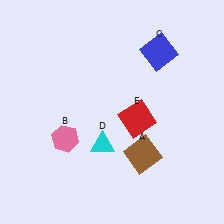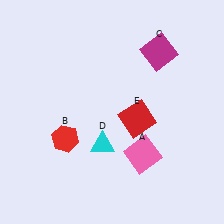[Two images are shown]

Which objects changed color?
A changed from brown to pink. B changed from pink to red. C changed from blue to magenta.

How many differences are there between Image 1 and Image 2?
There are 3 differences between the two images.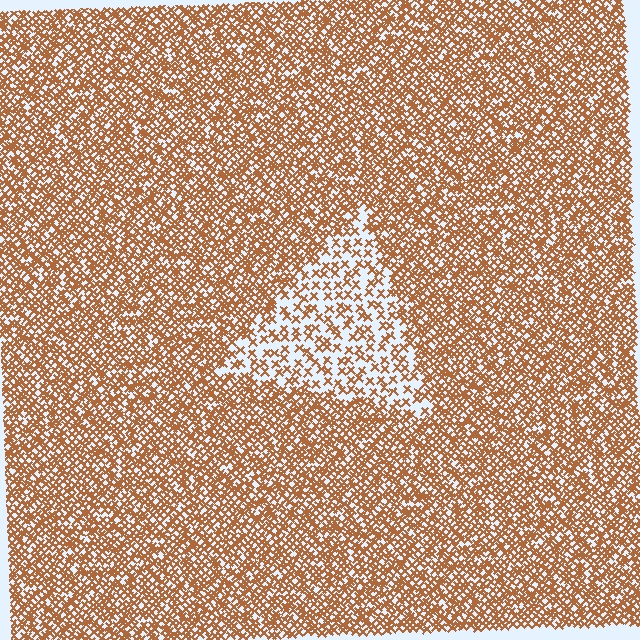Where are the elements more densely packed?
The elements are more densely packed outside the triangle boundary.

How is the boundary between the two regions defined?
The boundary is defined by a change in element density (approximately 2.3x ratio). All elements are the same color, size, and shape.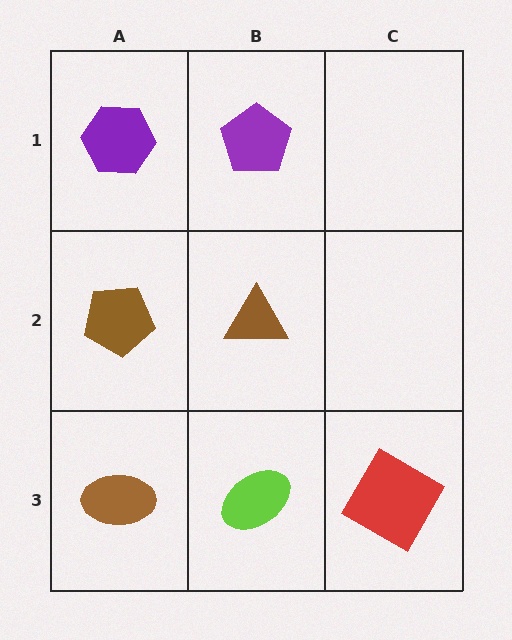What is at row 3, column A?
A brown ellipse.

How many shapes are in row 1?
2 shapes.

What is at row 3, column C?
A red square.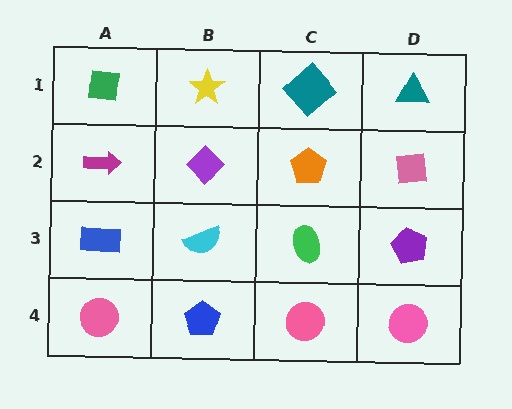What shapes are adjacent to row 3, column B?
A purple diamond (row 2, column B), a blue pentagon (row 4, column B), a blue rectangle (row 3, column A), a green ellipse (row 3, column C).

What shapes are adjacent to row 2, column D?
A teal triangle (row 1, column D), a purple pentagon (row 3, column D), an orange pentagon (row 2, column C).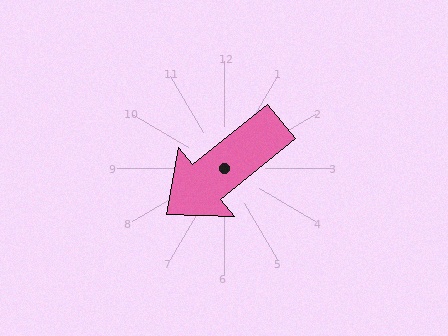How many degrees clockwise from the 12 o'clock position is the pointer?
Approximately 231 degrees.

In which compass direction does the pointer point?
Southwest.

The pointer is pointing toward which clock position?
Roughly 8 o'clock.